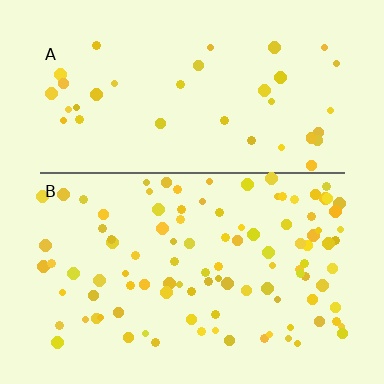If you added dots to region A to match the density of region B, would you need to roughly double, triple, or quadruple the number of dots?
Approximately triple.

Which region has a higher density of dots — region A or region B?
B (the bottom).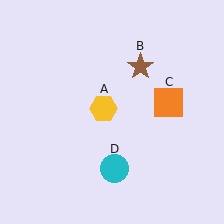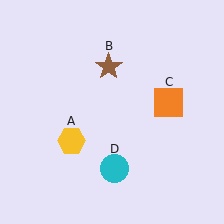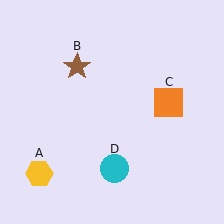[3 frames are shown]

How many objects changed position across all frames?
2 objects changed position: yellow hexagon (object A), brown star (object B).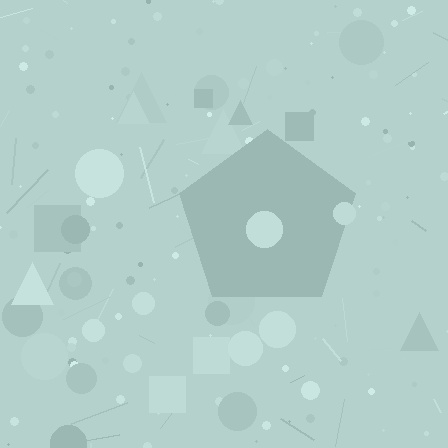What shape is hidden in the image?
A pentagon is hidden in the image.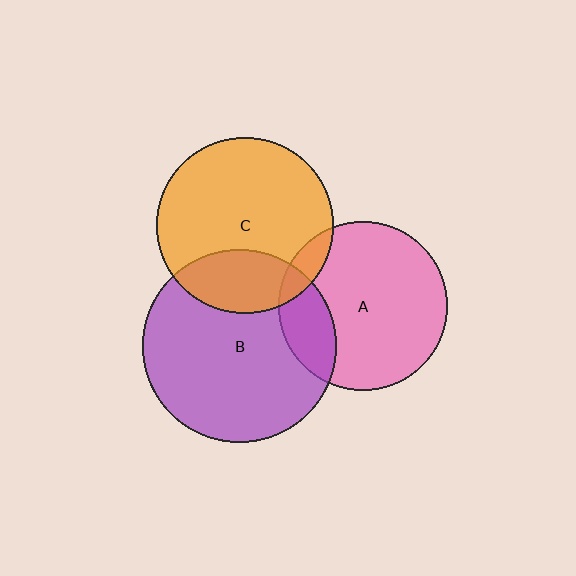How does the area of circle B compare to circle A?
Approximately 1.3 times.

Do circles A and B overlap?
Yes.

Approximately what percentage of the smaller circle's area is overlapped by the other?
Approximately 20%.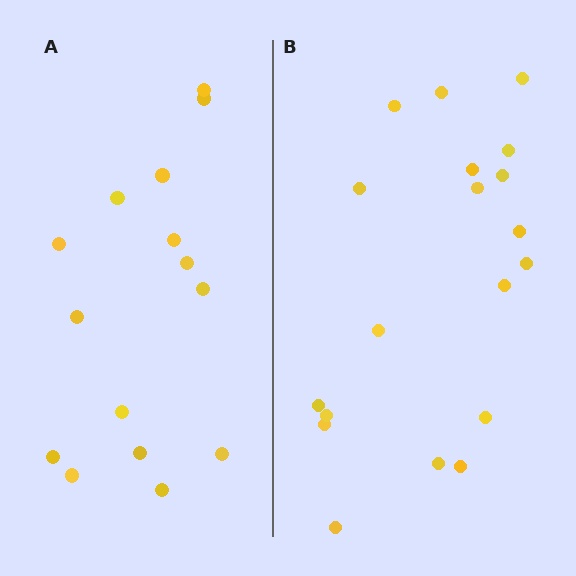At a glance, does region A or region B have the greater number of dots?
Region B (the right region) has more dots.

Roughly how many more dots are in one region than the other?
Region B has about 4 more dots than region A.